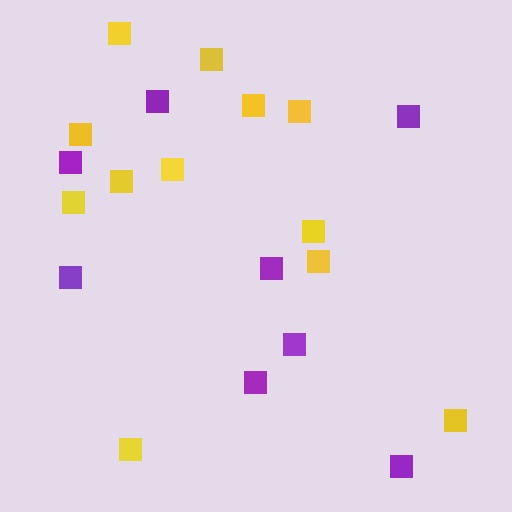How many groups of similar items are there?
There are 2 groups: one group of purple squares (8) and one group of yellow squares (12).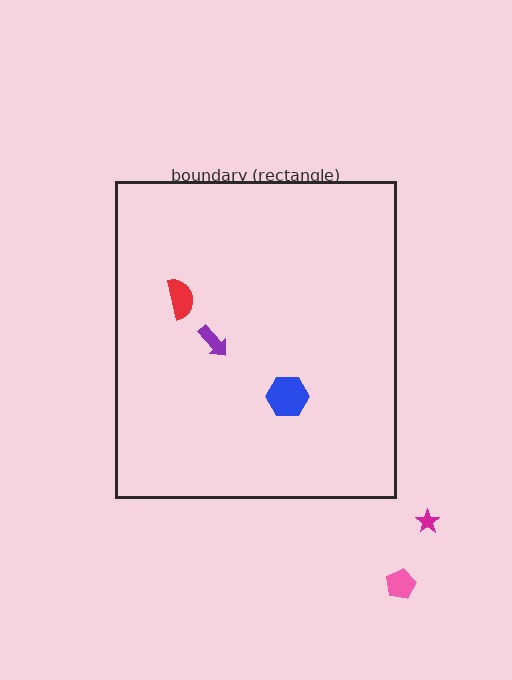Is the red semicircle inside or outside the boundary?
Inside.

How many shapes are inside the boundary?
3 inside, 2 outside.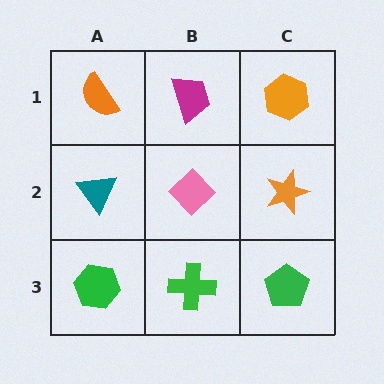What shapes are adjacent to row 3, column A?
A teal triangle (row 2, column A), a green cross (row 3, column B).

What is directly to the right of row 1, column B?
An orange hexagon.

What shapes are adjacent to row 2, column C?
An orange hexagon (row 1, column C), a green pentagon (row 3, column C), a pink diamond (row 2, column B).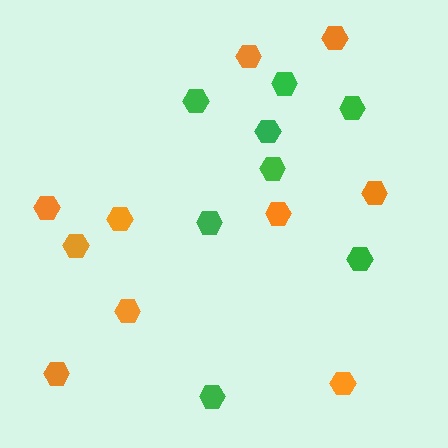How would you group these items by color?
There are 2 groups: one group of orange hexagons (10) and one group of green hexagons (8).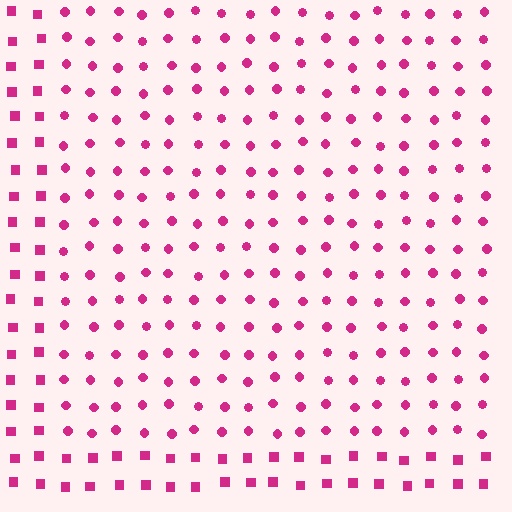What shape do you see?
I see a rectangle.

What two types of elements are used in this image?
The image uses circles inside the rectangle region and squares outside it.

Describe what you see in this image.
The image is filled with small magenta elements arranged in a uniform grid. A rectangle-shaped region contains circles, while the surrounding area contains squares. The boundary is defined purely by the change in element shape.